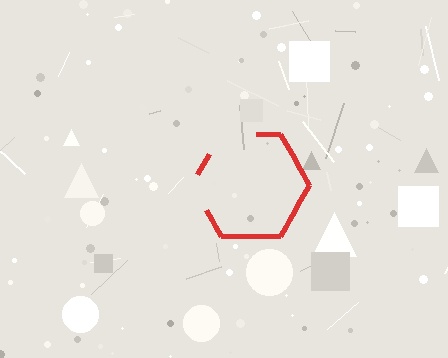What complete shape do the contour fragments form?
The contour fragments form a hexagon.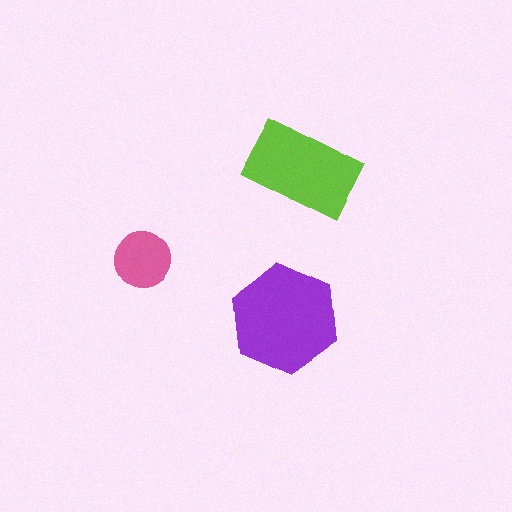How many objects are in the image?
There are 3 objects in the image.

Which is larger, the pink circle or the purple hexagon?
The purple hexagon.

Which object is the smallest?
The pink circle.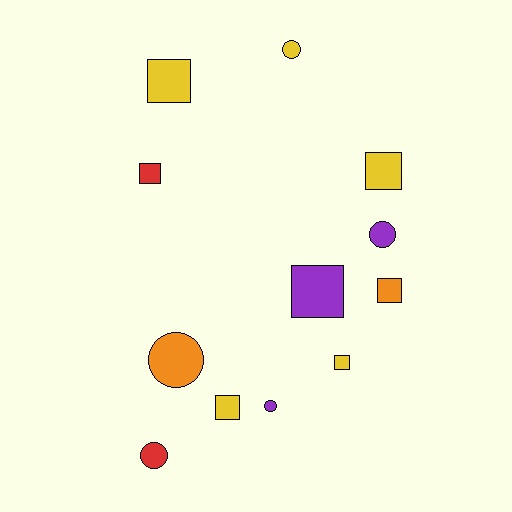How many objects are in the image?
There are 12 objects.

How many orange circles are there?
There is 1 orange circle.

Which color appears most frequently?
Yellow, with 5 objects.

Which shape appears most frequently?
Square, with 7 objects.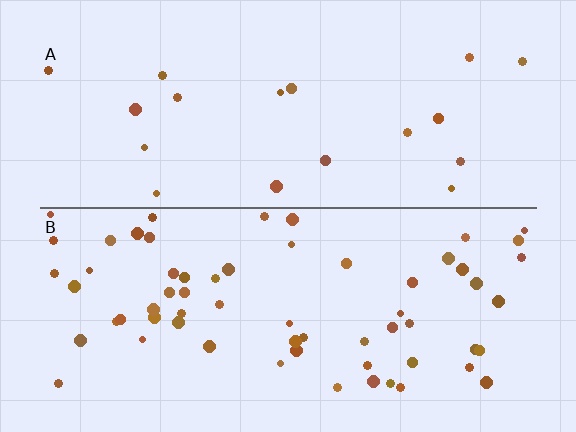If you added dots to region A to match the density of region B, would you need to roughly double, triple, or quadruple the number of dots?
Approximately triple.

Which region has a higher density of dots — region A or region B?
B (the bottom).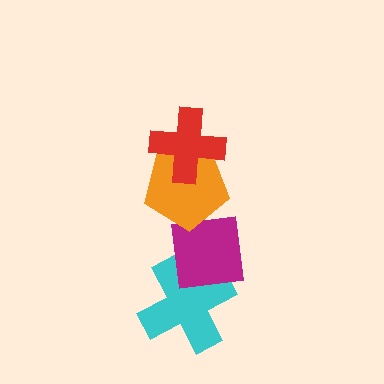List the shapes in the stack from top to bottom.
From top to bottom: the red cross, the orange pentagon, the magenta square, the cyan cross.